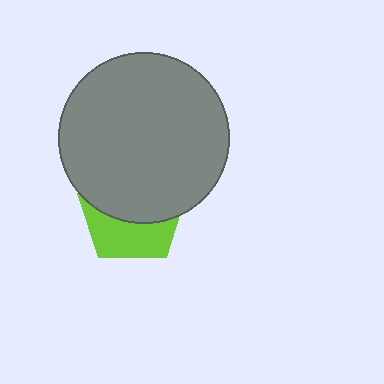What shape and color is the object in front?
The object in front is a gray circle.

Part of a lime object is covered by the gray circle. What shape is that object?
It is a pentagon.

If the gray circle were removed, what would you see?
You would see the complete lime pentagon.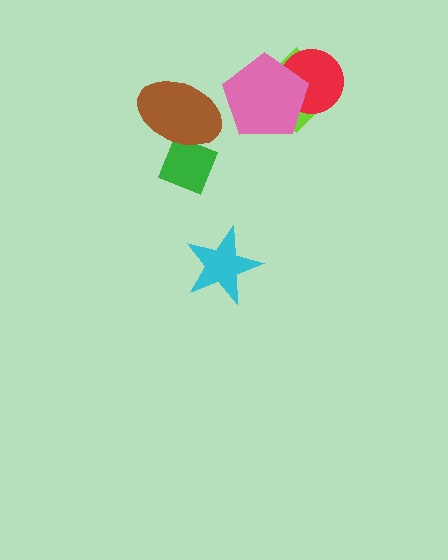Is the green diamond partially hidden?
Yes, it is partially covered by another shape.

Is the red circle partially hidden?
Yes, it is partially covered by another shape.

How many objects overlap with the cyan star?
0 objects overlap with the cyan star.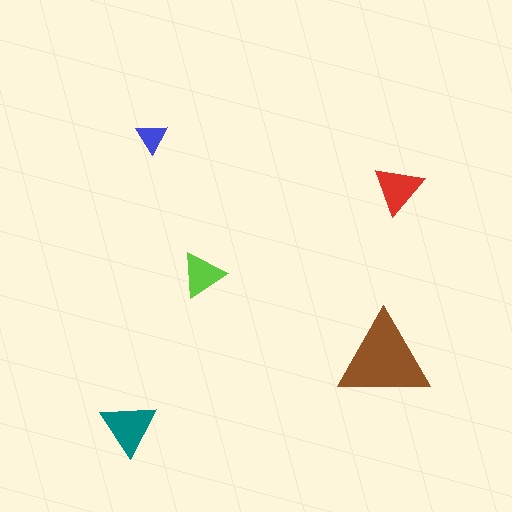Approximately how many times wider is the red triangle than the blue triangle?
About 1.5 times wider.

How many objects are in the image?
There are 5 objects in the image.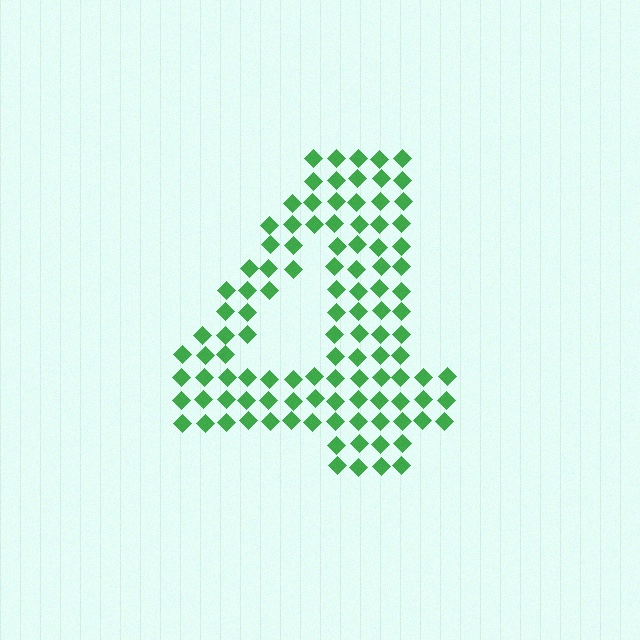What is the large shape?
The large shape is the digit 4.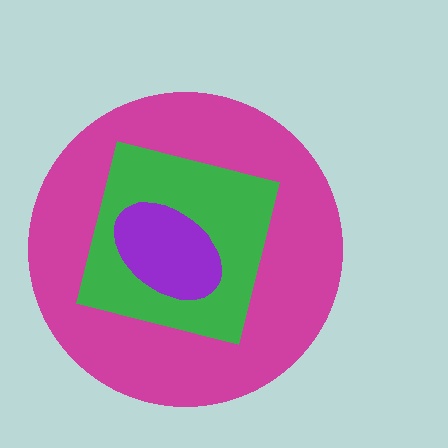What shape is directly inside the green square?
The purple ellipse.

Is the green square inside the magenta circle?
Yes.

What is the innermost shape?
The purple ellipse.